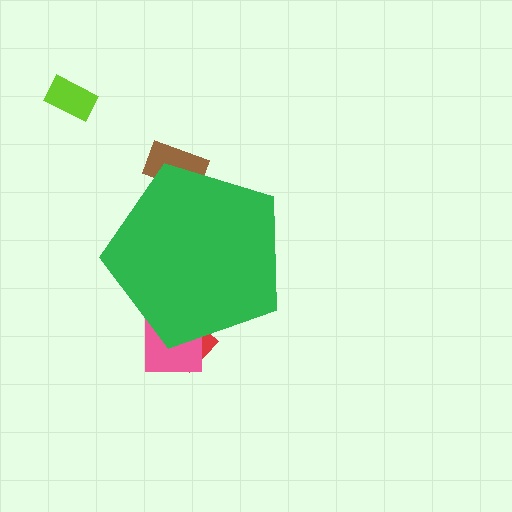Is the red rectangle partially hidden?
Yes, the red rectangle is partially hidden behind the green pentagon.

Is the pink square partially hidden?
Yes, the pink square is partially hidden behind the green pentagon.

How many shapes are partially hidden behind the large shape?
3 shapes are partially hidden.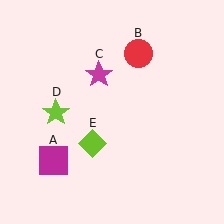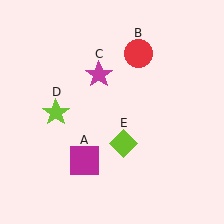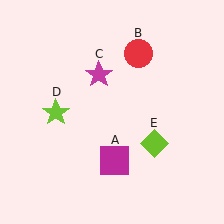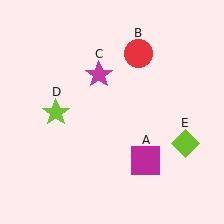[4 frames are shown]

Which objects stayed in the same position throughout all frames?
Red circle (object B) and magenta star (object C) and lime star (object D) remained stationary.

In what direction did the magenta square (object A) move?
The magenta square (object A) moved right.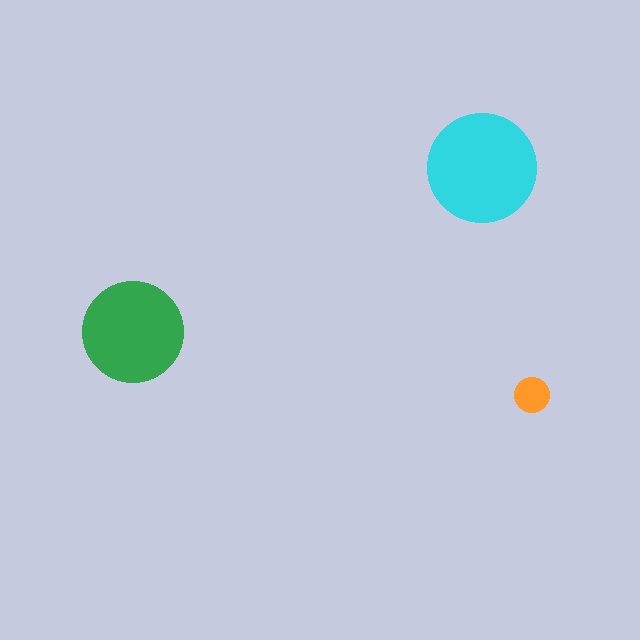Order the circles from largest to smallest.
the cyan one, the green one, the orange one.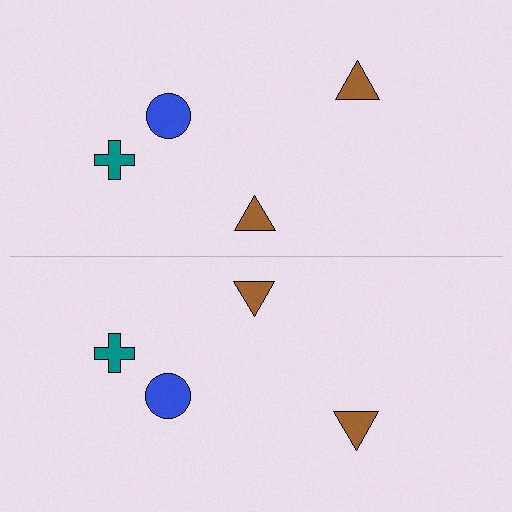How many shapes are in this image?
There are 8 shapes in this image.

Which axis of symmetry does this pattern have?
The pattern has a horizontal axis of symmetry running through the center of the image.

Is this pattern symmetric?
Yes, this pattern has bilateral (reflection) symmetry.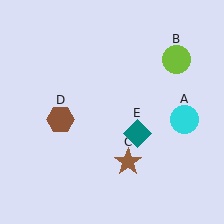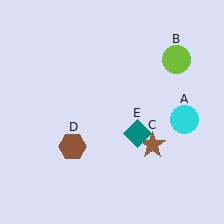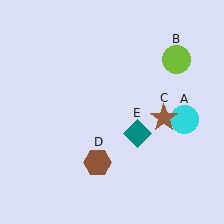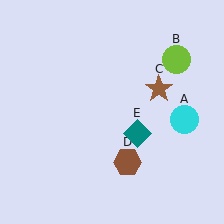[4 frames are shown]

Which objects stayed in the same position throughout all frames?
Cyan circle (object A) and lime circle (object B) and teal diamond (object E) remained stationary.